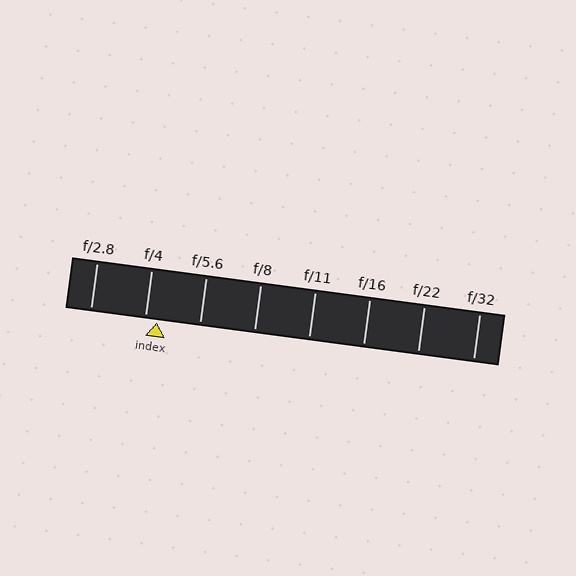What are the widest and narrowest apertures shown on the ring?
The widest aperture shown is f/2.8 and the narrowest is f/32.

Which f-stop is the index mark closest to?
The index mark is closest to f/4.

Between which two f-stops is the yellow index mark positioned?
The index mark is between f/4 and f/5.6.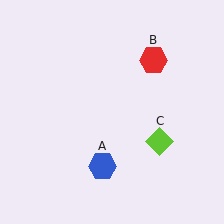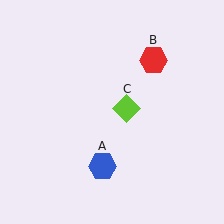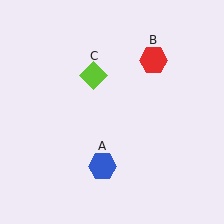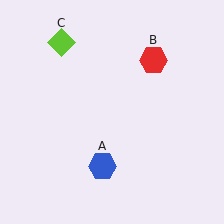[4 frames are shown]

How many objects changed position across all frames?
1 object changed position: lime diamond (object C).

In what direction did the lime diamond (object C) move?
The lime diamond (object C) moved up and to the left.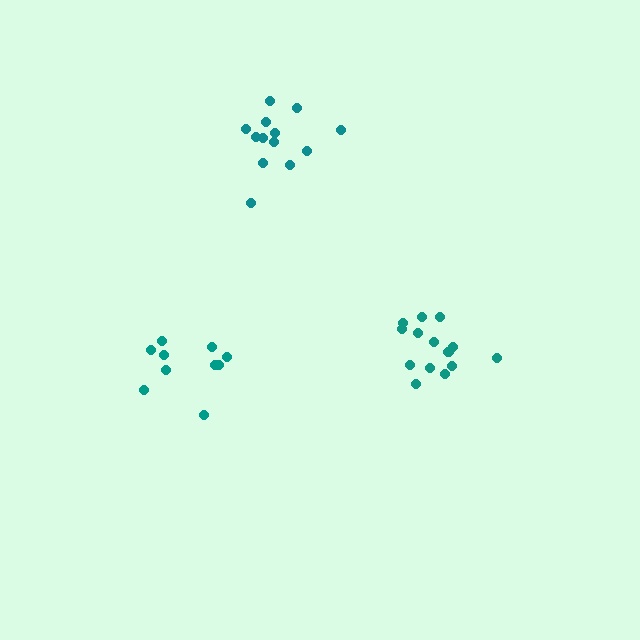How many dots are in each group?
Group 1: 13 dots, Group 2: 10 dots, Group 3: 14 dots (37 total).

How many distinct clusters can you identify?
There are 3 distinct clusters.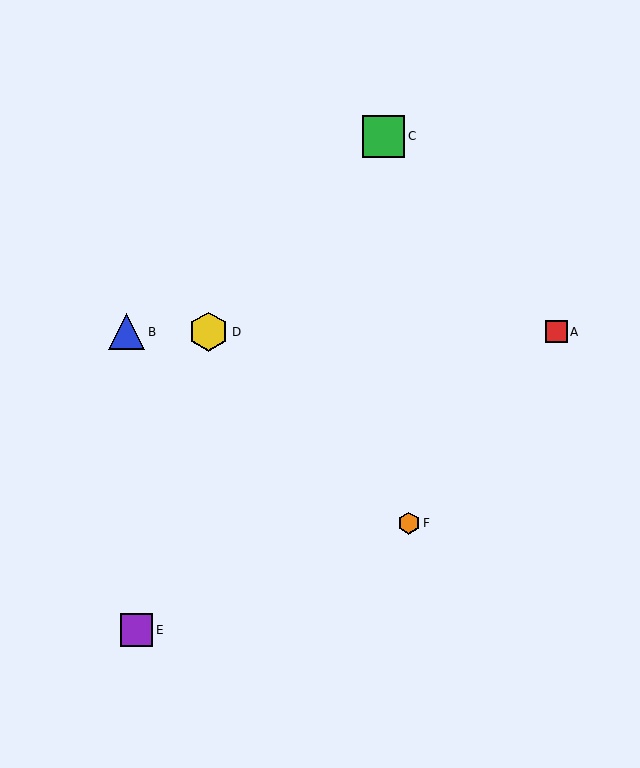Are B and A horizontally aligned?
Yes, both are at y≈332.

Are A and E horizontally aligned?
No, A is at y≈332 and E is at y≈630.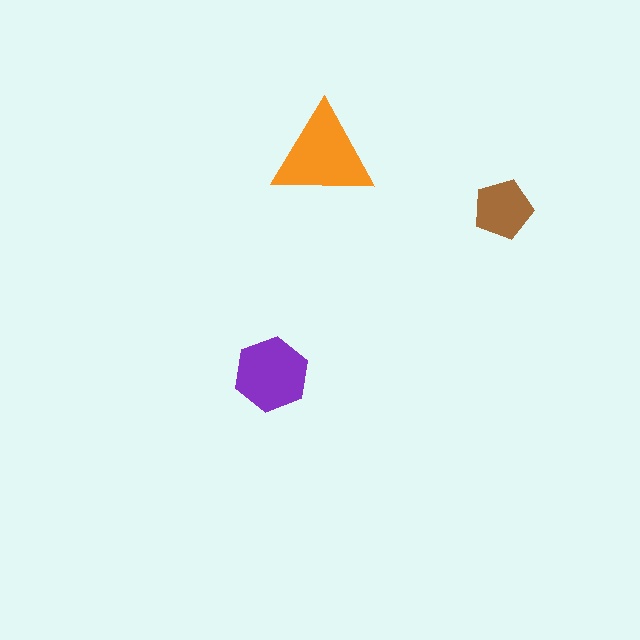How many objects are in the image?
There are 3 objects in the image.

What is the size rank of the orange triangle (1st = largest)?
1st.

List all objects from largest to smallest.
The orange triangle, the purple hexagon, the brown pentagon.